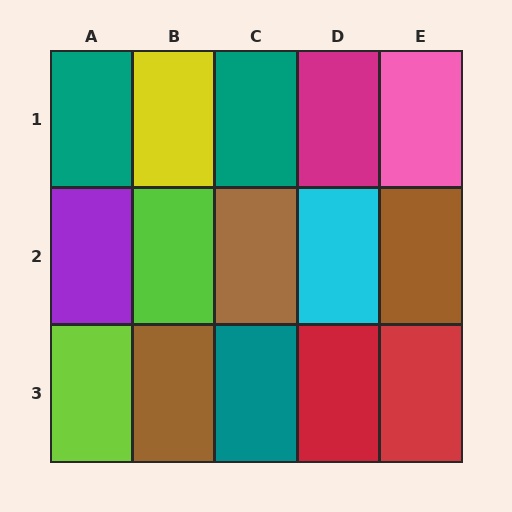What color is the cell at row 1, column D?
Magenta.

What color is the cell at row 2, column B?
Lime.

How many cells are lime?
2 cells are lime.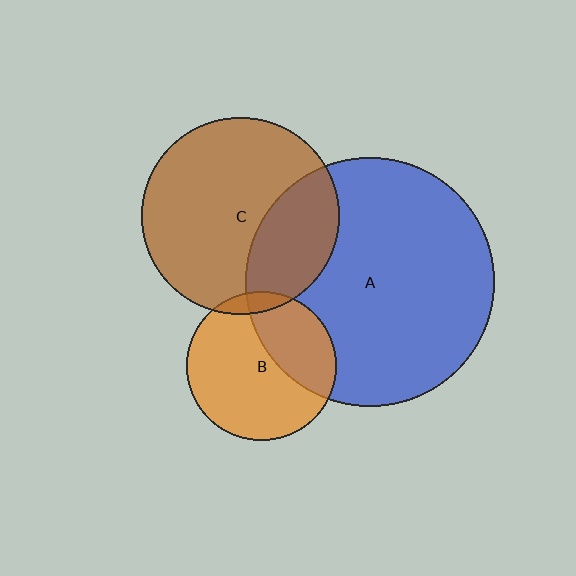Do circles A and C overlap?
Yes.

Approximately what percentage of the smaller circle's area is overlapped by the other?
Approximately 30%.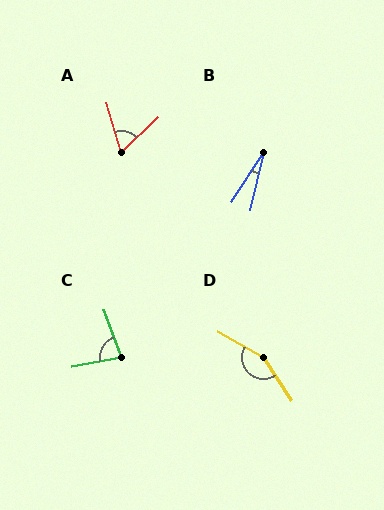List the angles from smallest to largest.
B (20°), A (63°), C (80°), D (153°).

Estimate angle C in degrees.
Approximately 80 degrees.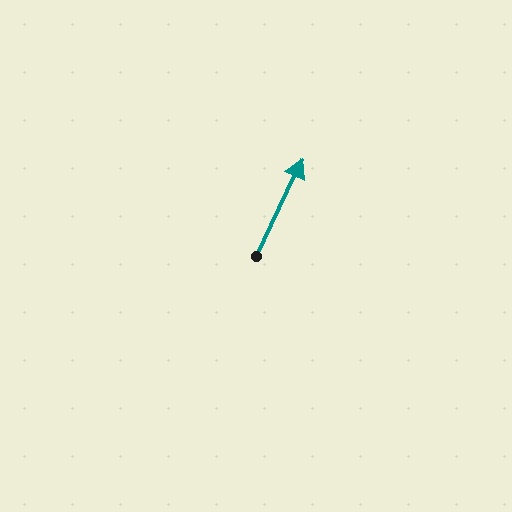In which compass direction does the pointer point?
Northeast.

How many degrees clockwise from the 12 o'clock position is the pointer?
Approximately 26 degrees.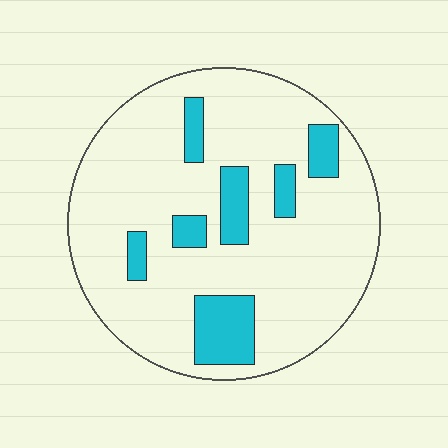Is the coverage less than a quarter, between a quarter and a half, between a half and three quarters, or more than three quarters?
Less than a quarter.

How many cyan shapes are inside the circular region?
7.